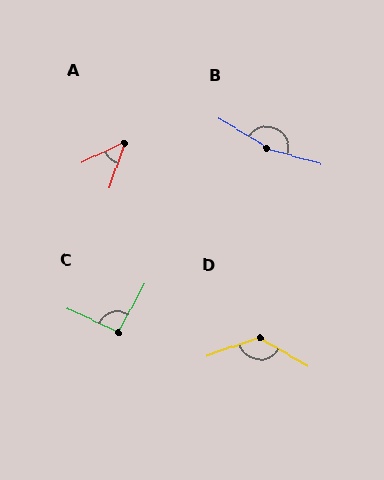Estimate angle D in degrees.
Approximately 131 degrees.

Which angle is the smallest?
A, at approximately 46 degrees.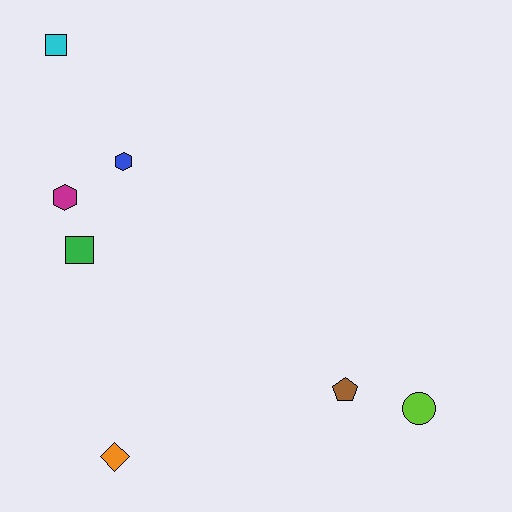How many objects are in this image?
There are 7 objects.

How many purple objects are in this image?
There are no purple objects.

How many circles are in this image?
There is 1 circle.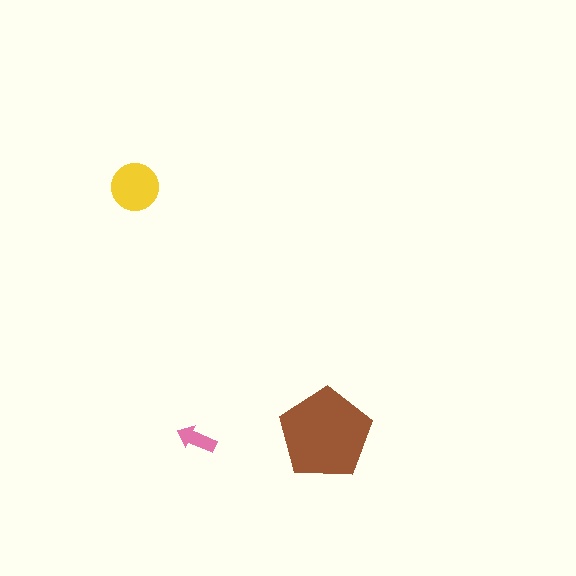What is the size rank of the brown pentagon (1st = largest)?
1st.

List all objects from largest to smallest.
The brown pentagon, the yellow circle, the pink arrow.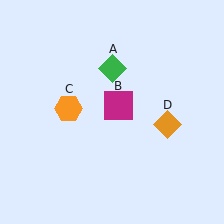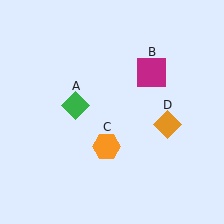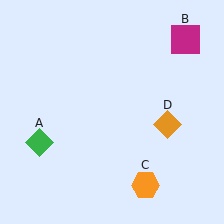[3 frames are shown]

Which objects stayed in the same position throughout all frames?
Orange diamond (object D) remained stationary.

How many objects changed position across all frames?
3 objects changed position: green diamond (object A), magenta square (object B), orange hexagon (object C).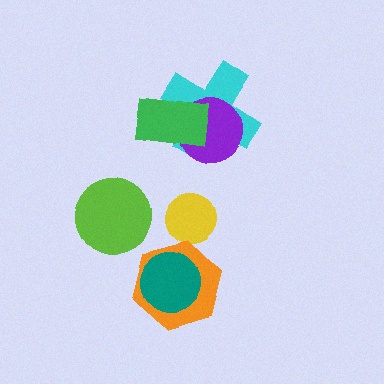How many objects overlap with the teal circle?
1 object overlaps with the teal circle.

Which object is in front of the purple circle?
The green rectangle is in front of the purple circle.